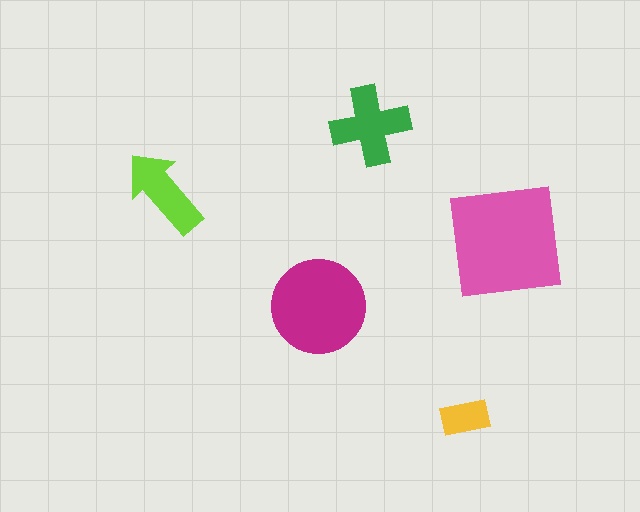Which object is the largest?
The pink square.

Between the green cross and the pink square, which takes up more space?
The pink square.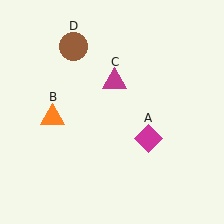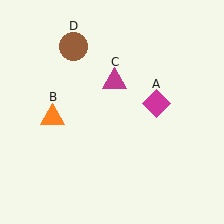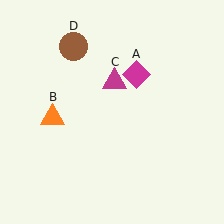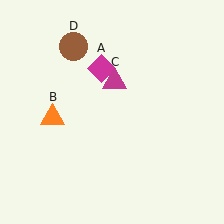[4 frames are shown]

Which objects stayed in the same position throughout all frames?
Orange triangle (object B) and magenta triangle (object C) and brown circle (object D) remained stationary.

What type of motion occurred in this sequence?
The magenta diamond (object A) rotated counterclockwise around the center of the scene.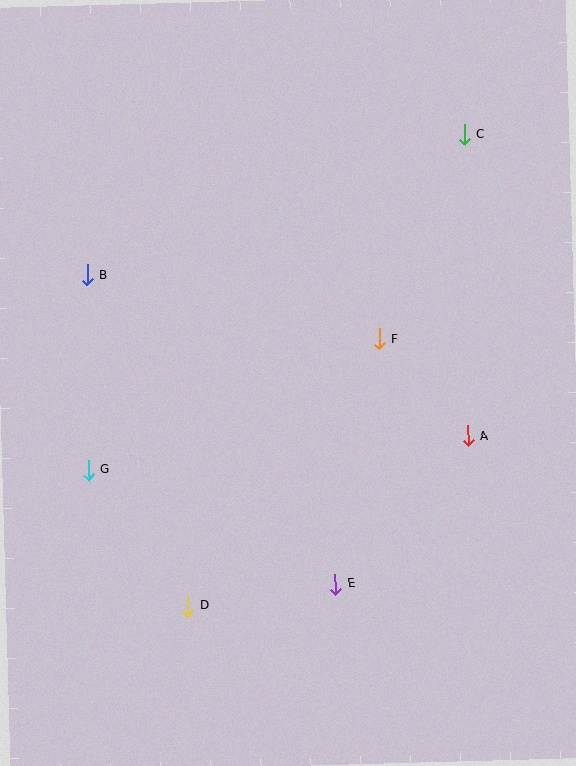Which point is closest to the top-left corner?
Point B is closest to the top-left corner.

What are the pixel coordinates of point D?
Point D is at (188, 606).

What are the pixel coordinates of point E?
Point E is at (336, 584).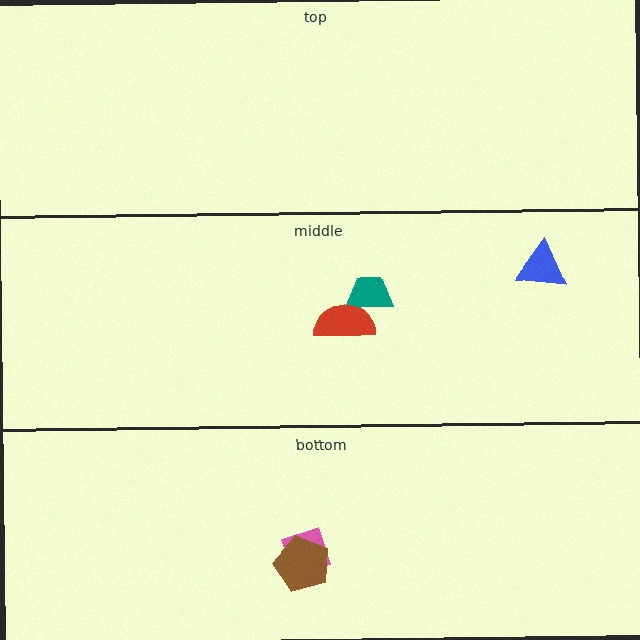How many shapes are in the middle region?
3.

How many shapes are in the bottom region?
2.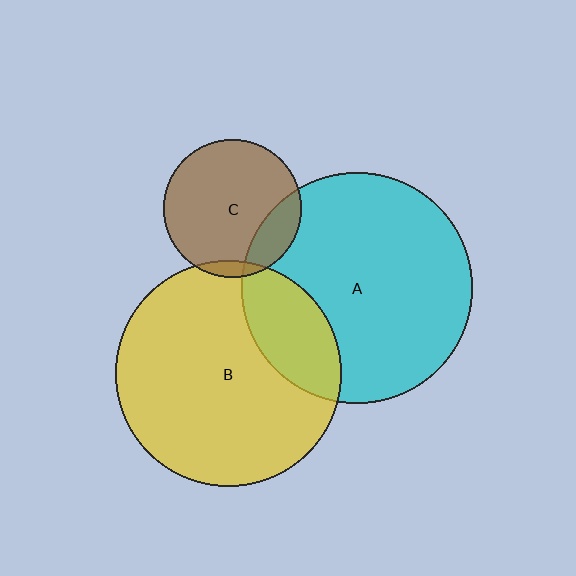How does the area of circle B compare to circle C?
Approximately 2.7 times.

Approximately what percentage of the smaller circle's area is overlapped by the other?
Approximately 20%.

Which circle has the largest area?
Circle A (cyan).